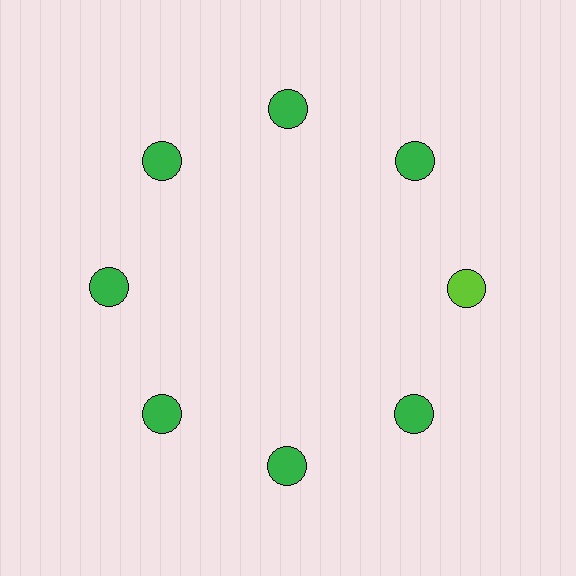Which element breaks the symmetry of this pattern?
The lime circle at roughly the 3 o'clock position breaks the symmetry. All other shapes are green circles.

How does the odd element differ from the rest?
It has a different color: lime instead of green.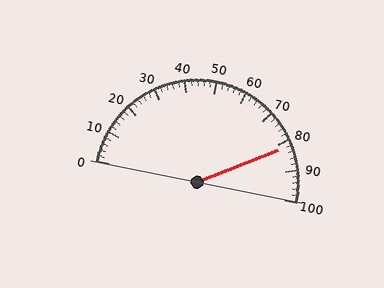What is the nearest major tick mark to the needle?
The nearest major tick mark is 80.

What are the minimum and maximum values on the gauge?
The gauge ranges from 0 to 100.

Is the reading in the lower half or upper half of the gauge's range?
The reading is in the upper half of the range (0 to 100).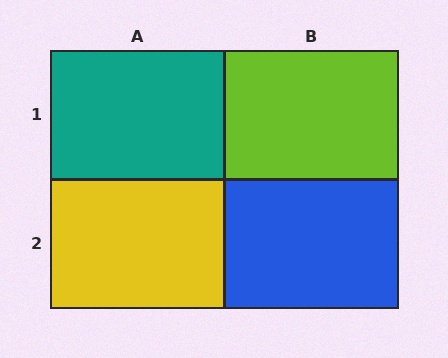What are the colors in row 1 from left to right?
Teal, lime.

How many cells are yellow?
1 cell is yellow.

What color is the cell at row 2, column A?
Yellow.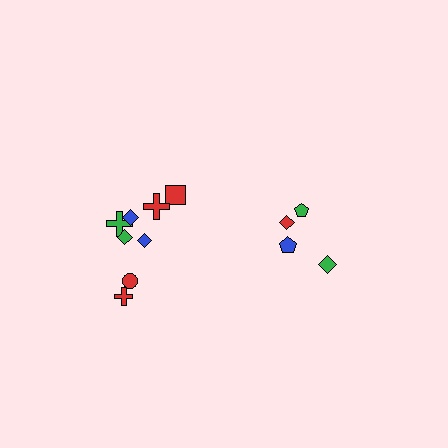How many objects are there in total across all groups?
There are 12 objects.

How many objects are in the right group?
There are 4 objects.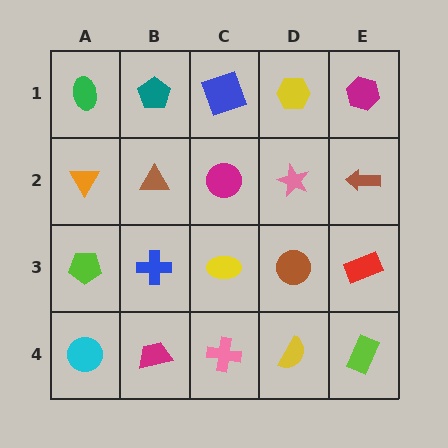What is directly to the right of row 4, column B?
A pink cross.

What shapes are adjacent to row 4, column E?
A red rectangle (row 3, column E), a yellow semicircle (row 4, column D).